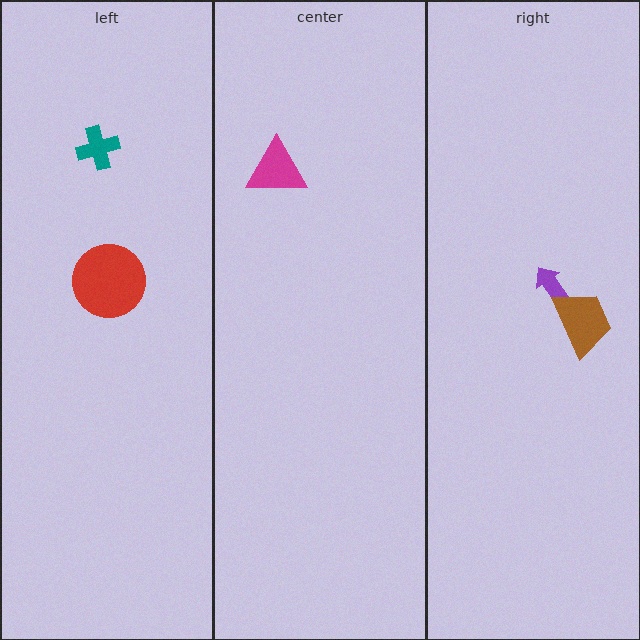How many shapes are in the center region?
1.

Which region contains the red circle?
The left region.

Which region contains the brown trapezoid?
The right region.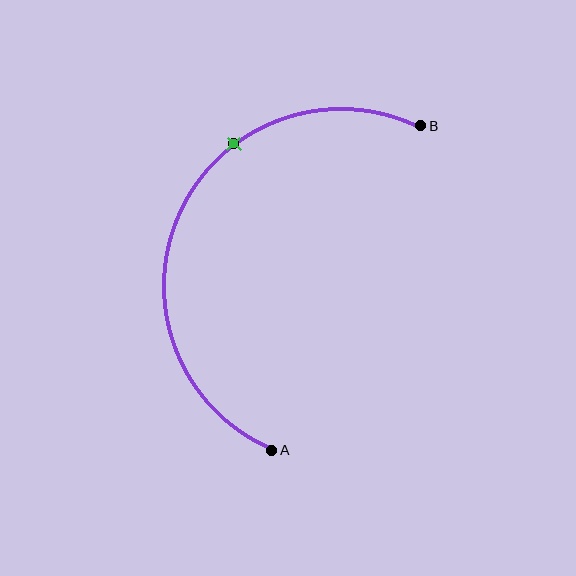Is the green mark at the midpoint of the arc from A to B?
No. The green mark lies on the arc but is closer to endpoint B. The arc midpoint would be at the point on the curve equidistant along the arc from both A and B.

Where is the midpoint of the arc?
The arc midpoint is the point on the curve farthest from the straight line joining A and B. It sits to the left of that line.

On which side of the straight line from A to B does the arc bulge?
The arc bulges to the left of the straight line connecting A and B.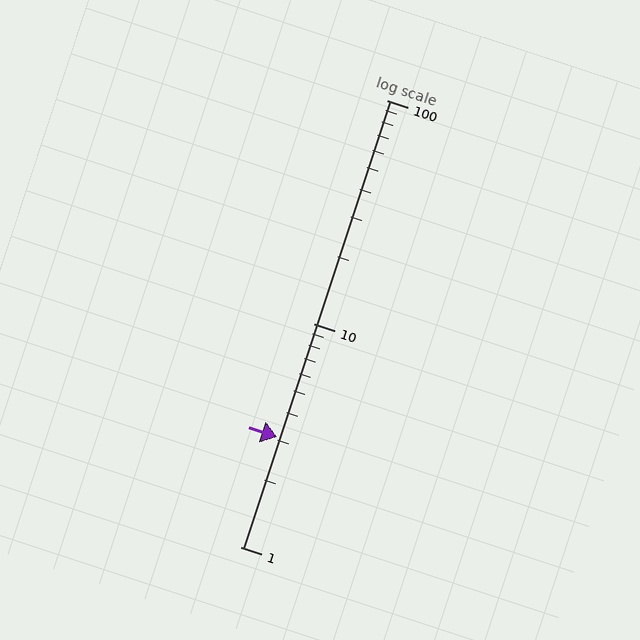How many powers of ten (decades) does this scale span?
The scale spans 2 decades, from 1 to 100.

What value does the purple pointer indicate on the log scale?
The pointer indicates approximately 3.1.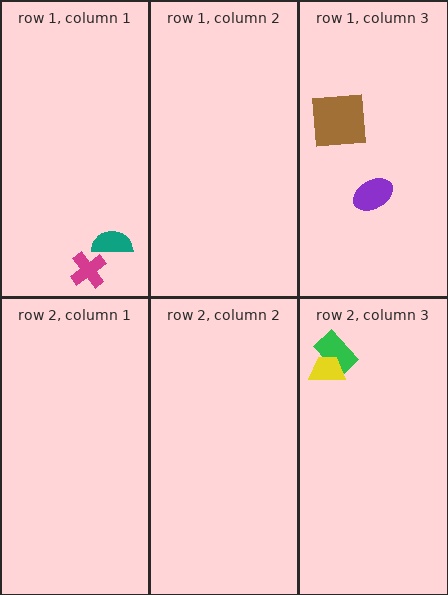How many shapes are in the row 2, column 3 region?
2.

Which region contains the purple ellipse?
The row 1, column 3 region.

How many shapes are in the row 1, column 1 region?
2.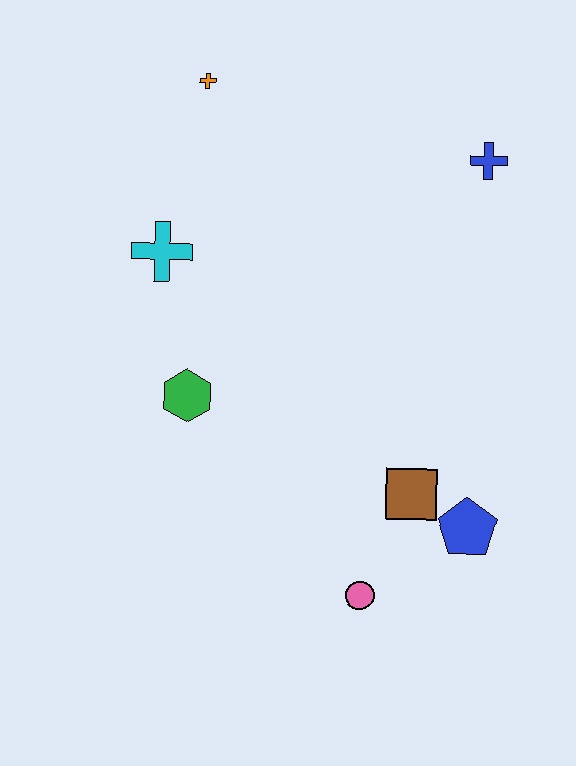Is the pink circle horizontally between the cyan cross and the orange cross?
No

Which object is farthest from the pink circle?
The orange cross is farthest from the pink circle.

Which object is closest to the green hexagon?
The cyan cross is closest to the green hexagon.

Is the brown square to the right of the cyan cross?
Yes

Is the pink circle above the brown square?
No